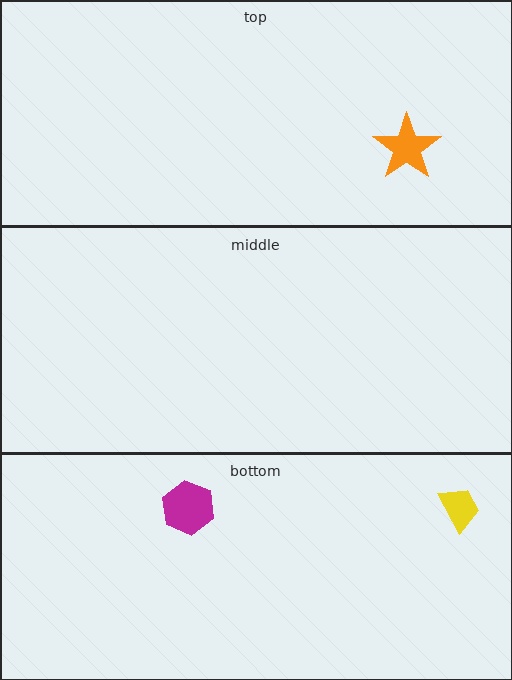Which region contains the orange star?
The top region.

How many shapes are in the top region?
1.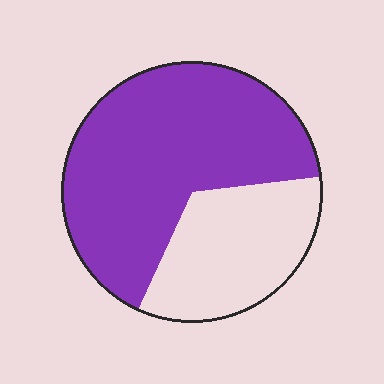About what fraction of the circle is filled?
About two thirds (2/3).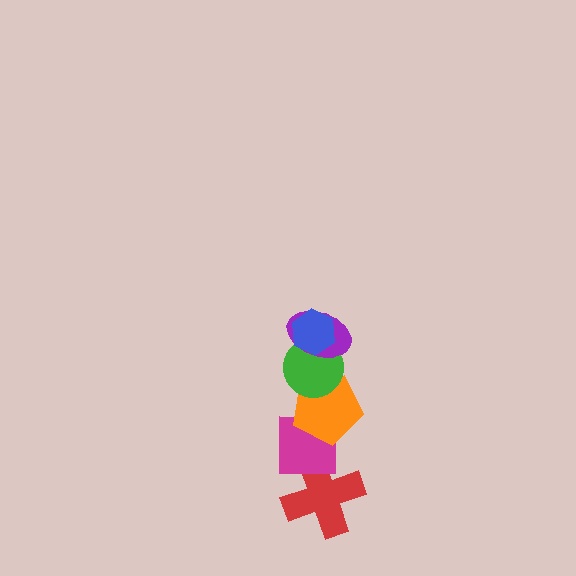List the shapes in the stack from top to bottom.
From top to bottom: the blue hexagon, the purple ellipse, the green circle, the orange pentagon, the magenta square, the red cross.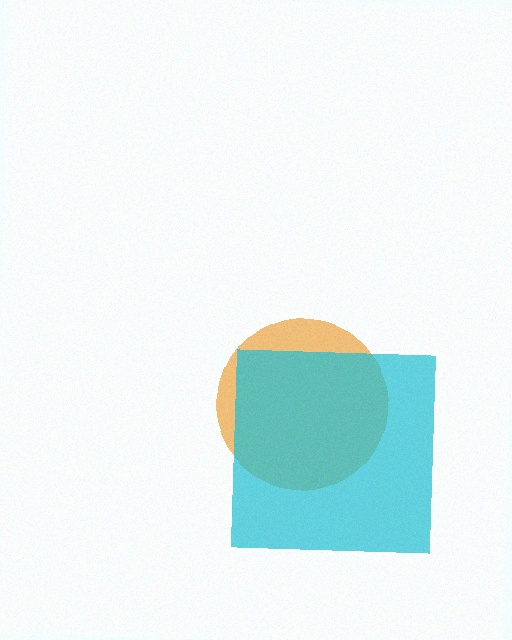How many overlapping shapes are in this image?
There are 2 overlapping shapes in the image.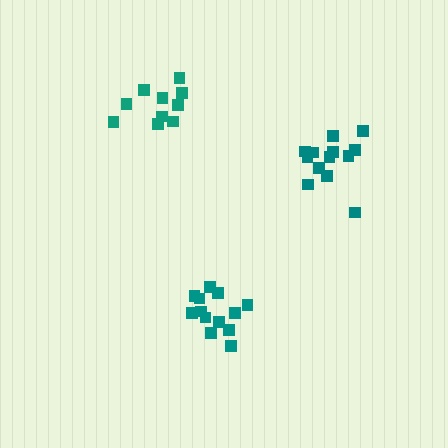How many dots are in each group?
Group 1: 10 dots, Group 2: 13 dots, Group 3: 13 dots (36 total).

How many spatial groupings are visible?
There are 3 spatial groupings.